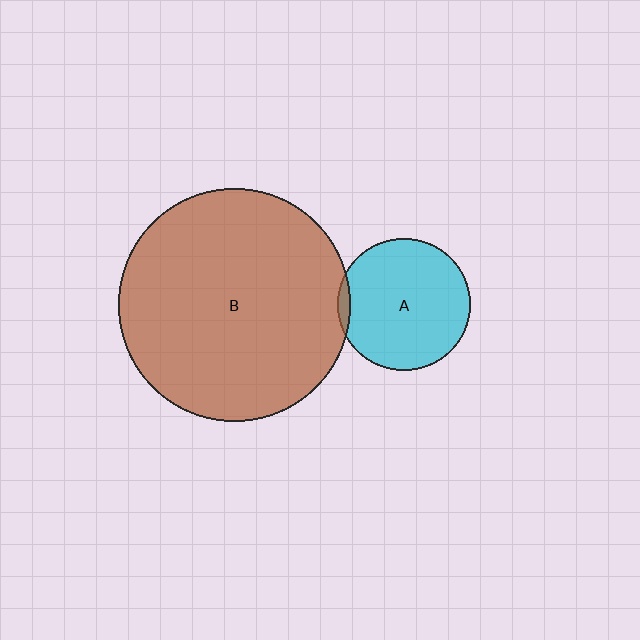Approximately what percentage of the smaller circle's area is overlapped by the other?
Approximately 5%.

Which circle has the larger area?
Circle B (brown).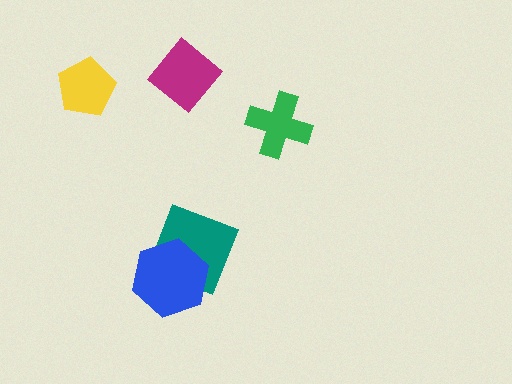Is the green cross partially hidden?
No, no other shape covers it.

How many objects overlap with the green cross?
0 objects overlap with the green cross.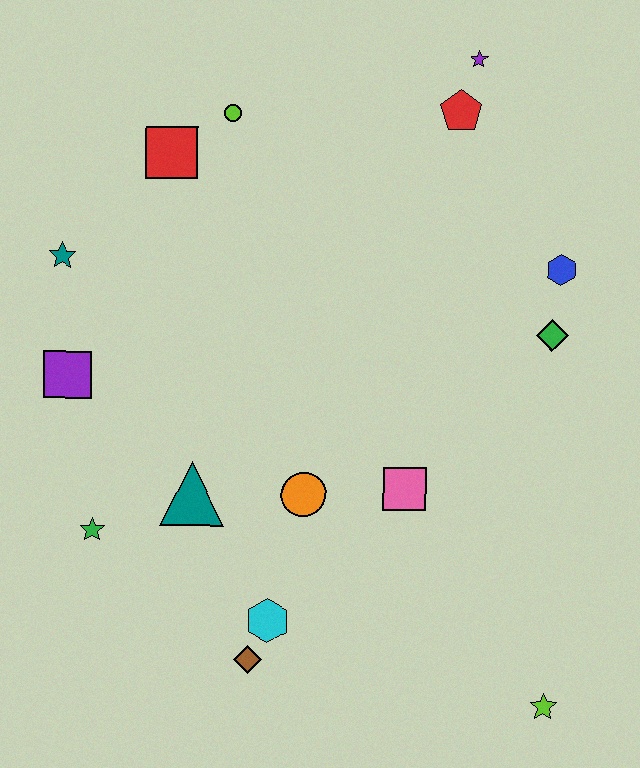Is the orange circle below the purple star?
Yes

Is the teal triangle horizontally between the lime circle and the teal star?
Yes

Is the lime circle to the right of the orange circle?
No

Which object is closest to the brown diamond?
The cyan hexagon is closest to the brown diamond.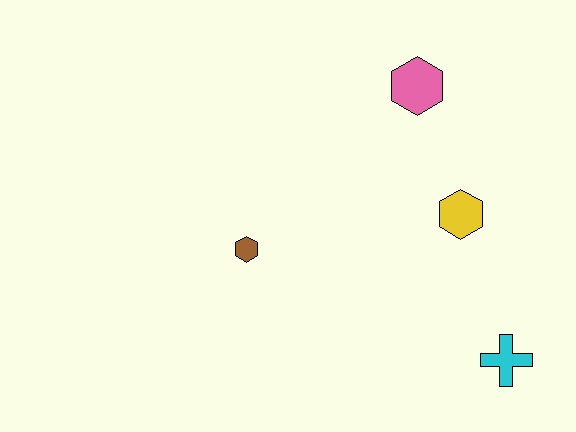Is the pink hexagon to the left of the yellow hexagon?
Yes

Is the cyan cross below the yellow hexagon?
Yes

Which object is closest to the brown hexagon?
The yellow hexagon is closest to the brown hexagon.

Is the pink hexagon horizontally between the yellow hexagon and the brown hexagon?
Yes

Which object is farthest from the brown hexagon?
The cyan cross is farthest from the brown hexagon.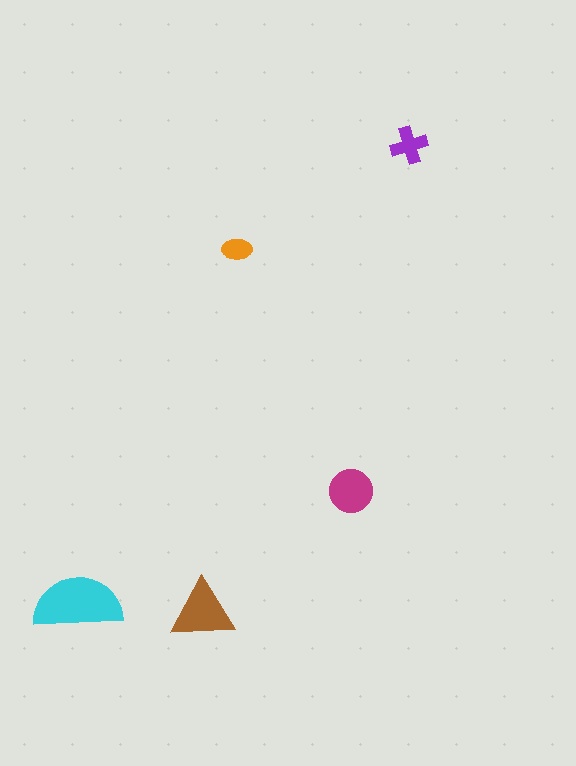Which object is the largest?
The cyan semicircle.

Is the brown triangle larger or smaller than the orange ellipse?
Larger.